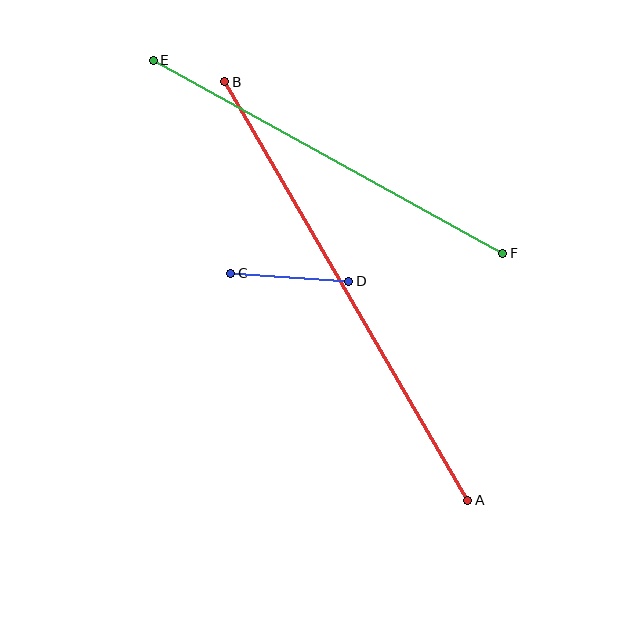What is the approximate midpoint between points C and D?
The midpoint is at approximately (290, 277) pixels.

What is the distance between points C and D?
The distance is approximately 119 pixels.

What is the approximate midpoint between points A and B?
The midpoint is at approximately (346, 291) pixels.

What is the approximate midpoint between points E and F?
The midpoint is at approximately (328, 157) pixels.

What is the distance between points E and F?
The distance is approximately 399 pixels.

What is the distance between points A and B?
The distance is approximately 484 pixels.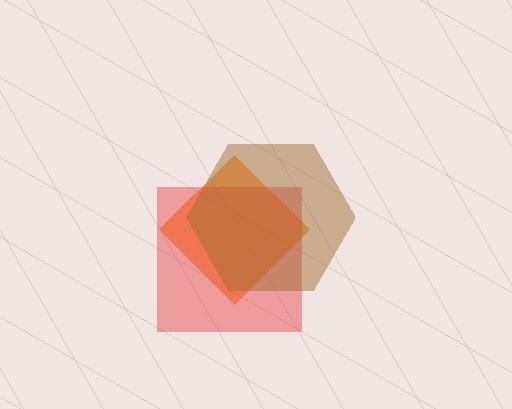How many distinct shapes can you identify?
There are 3 distinct shapes: an orange diamond, a red square, a brown hexagon.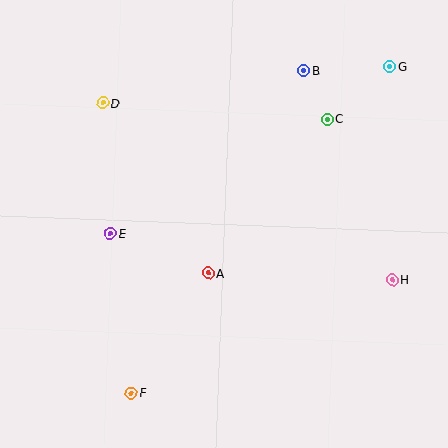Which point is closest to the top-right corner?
Point G is closest to the top-right corner.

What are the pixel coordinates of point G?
Point G is at (390, 66).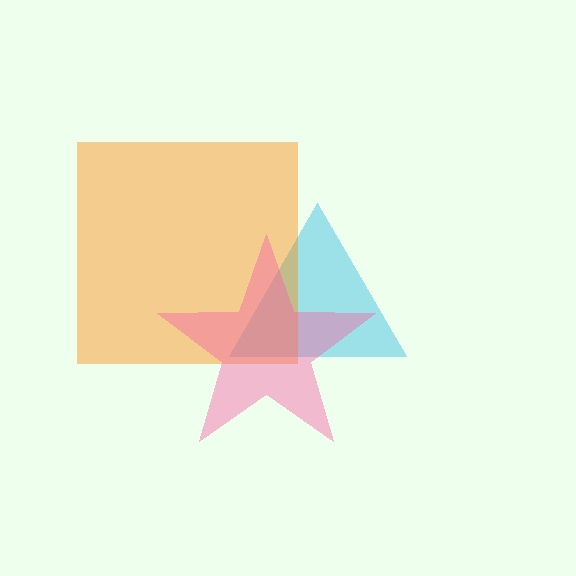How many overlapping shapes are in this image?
There are 3 overlapping shapes in the image.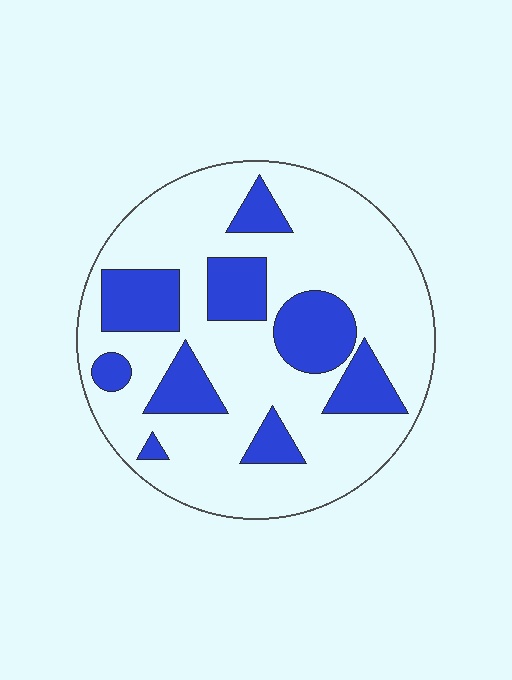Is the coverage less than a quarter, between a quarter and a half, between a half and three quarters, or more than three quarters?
Between a quarter and a half.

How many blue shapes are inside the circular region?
9.